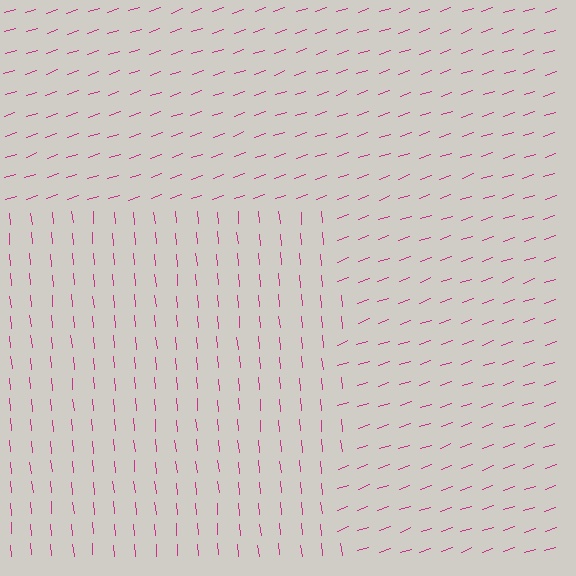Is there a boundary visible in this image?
Yes, there is a texture boundary formed by a change in line orientation.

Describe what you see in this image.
The image is filled with small magenta line segments. A rectangle region in the image has lines oriented differently from the surrounding lines, creating a visible texture boundary.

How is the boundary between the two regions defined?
The boundary is defined purely by a change in line orientation (approximately 76 degrees difference). All lines are the same color and thickness.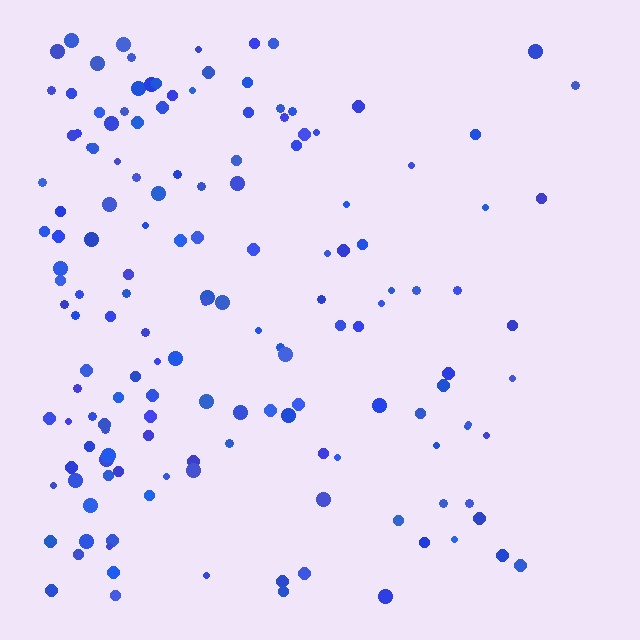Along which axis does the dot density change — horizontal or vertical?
Horizontal.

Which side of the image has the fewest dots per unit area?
The right.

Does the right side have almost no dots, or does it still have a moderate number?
Still a moderate number, just noticeably fewer than the left.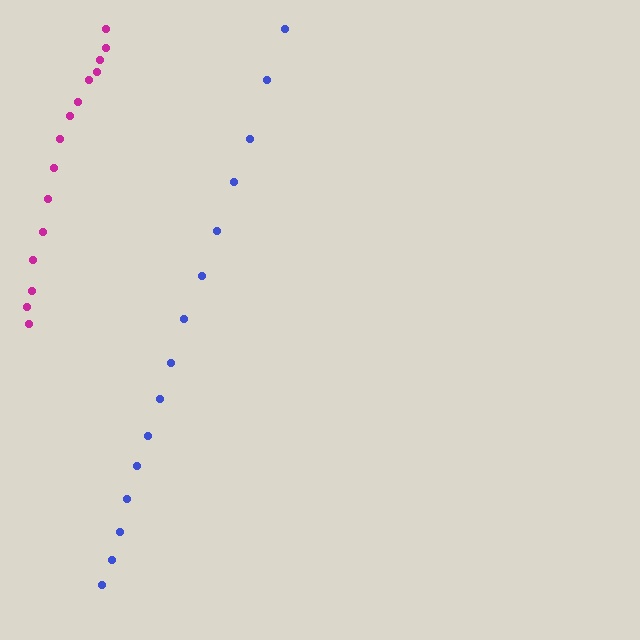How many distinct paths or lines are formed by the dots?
There are 2 distinct paths.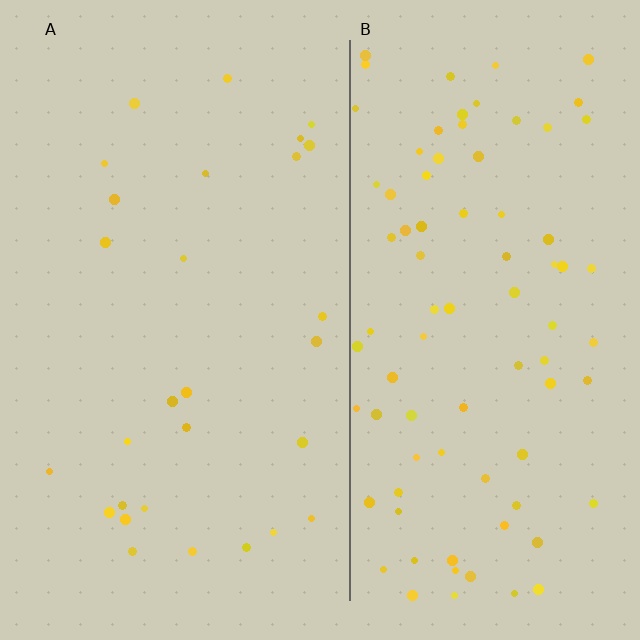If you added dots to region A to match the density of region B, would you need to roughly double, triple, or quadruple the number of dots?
Approximately triple.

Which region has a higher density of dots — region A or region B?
B (the right).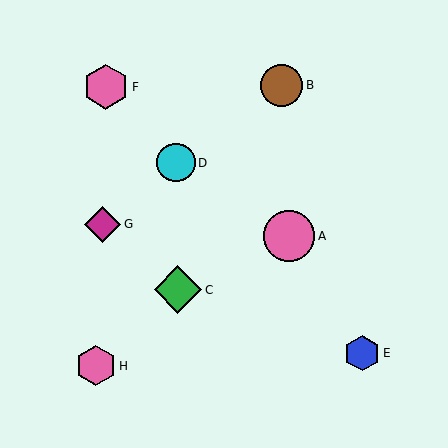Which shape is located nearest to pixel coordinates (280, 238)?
The pink circle (labeled A) at (289, 236) is nearest to that location.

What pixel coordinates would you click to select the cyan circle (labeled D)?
Click at (176, 163) to select the cyan circle D.